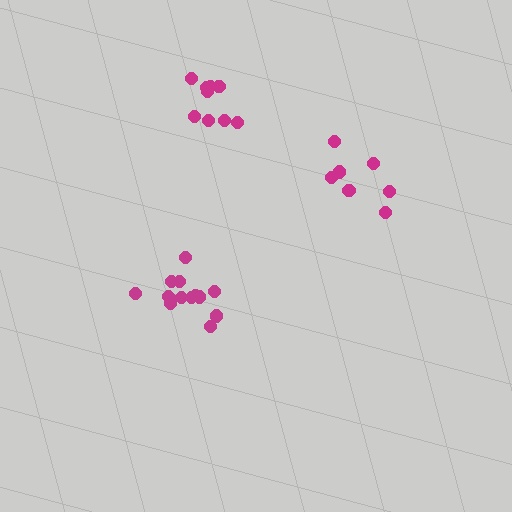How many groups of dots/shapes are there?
There are 3 groups.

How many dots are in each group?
Group 1: 13 dots, Group 2: 9 dots, Group 3: 7 dots (29 total).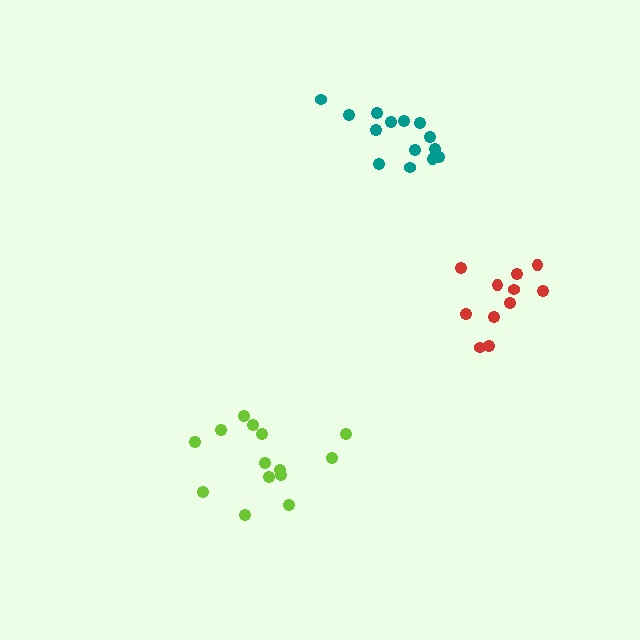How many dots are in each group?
Group 1: 14 dots, Group 2: 11 dots, Group 3: 14 dots (39 total).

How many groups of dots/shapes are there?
There are 3 groups.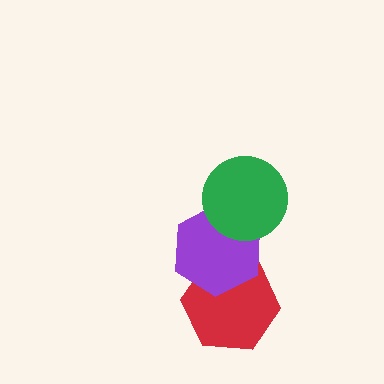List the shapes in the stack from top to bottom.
From top to bottom: the green circle, the purple hexagon, the red hexagon.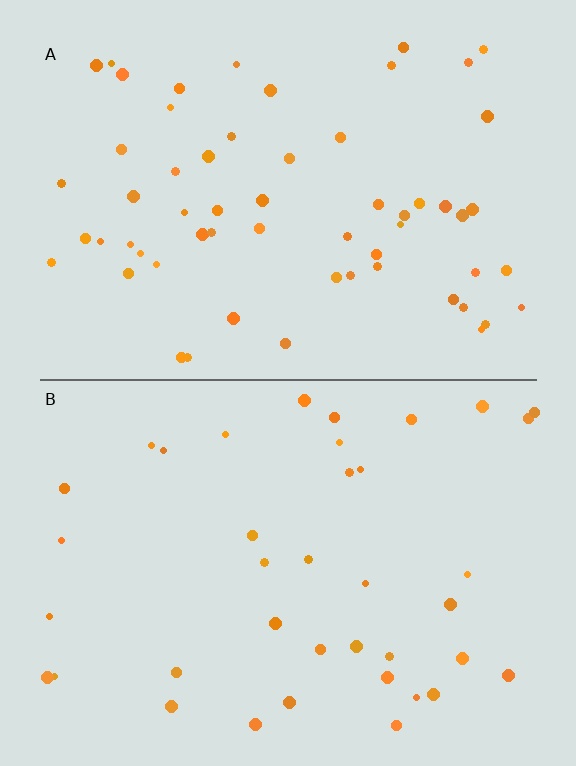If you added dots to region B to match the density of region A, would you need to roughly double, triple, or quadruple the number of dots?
Approximately double.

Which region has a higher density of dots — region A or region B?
A (the top).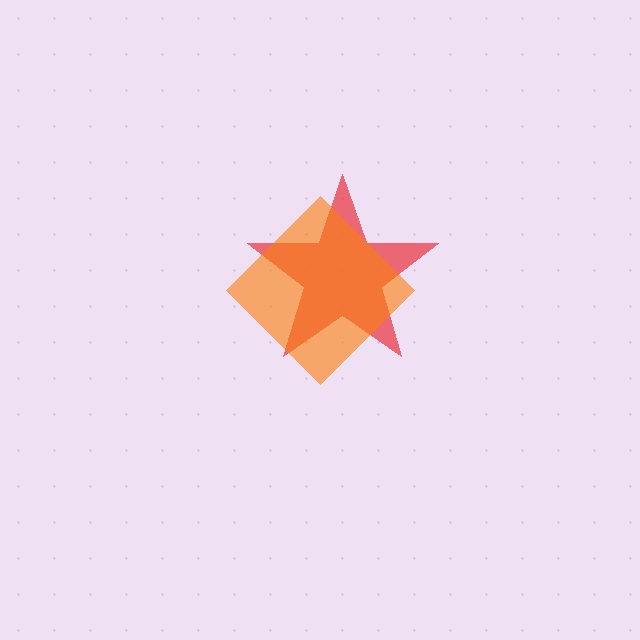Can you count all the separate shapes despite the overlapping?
Yes, there are 2 separate shapes.